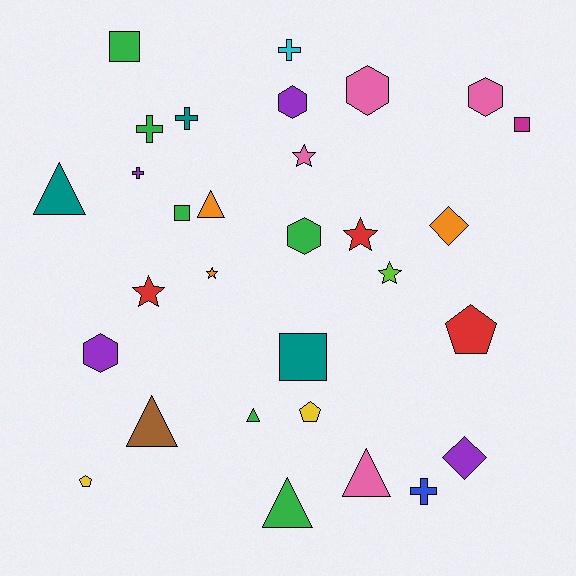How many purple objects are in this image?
There are 4 purple objects.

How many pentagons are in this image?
There are 3 pentagons.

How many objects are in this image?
There are 30 objects.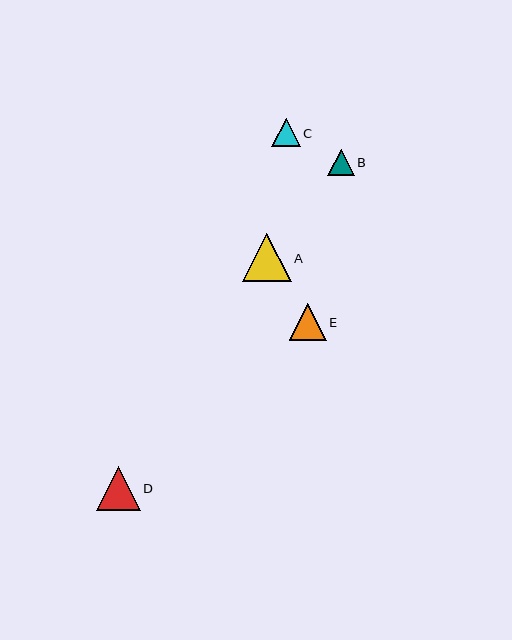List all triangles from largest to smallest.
From largest to smallest: A, D, E, C, B.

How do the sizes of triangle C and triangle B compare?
Triangle C and triangle B are approximately the same size.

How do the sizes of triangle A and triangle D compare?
Triangle A and triangle D are approximately the same size.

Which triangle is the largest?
Triangle A is the largest with a size of approximately 48 pixels.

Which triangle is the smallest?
Triangle B is the smallest with a size of approximately 26 pixels.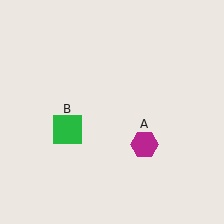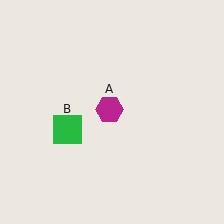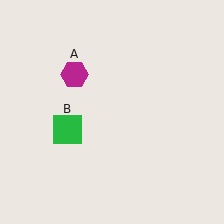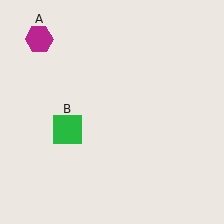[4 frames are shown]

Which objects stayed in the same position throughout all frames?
Green square (object B) remained stationary.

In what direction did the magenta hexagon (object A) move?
The magenta hexagon (object A) moved up and to the left.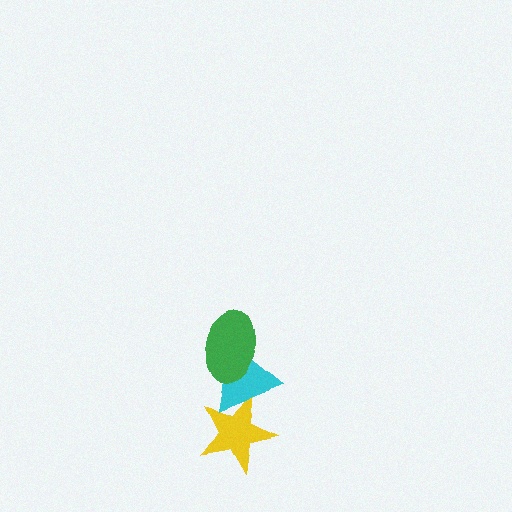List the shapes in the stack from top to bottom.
From top to bottom: the green ellipse, the cyan triangle, the yellow star.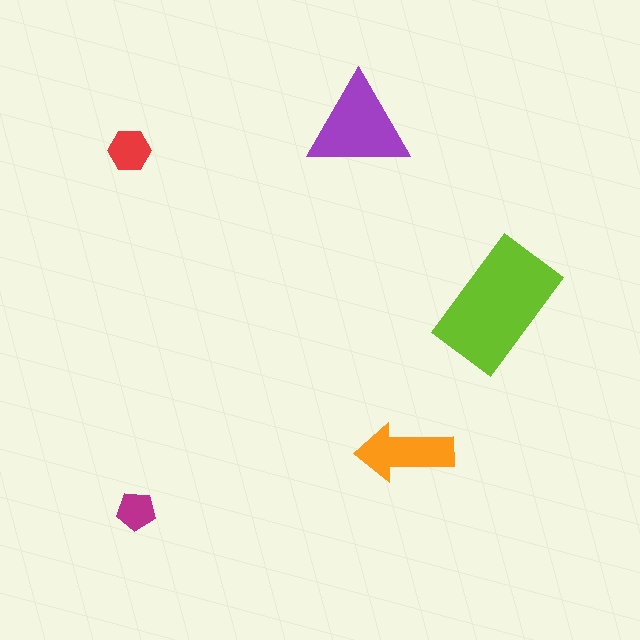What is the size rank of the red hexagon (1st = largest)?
4th.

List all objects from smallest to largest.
The magenta pentagon, the red hexagon, the orange arrow, the purple triangle, the lime rectangle.